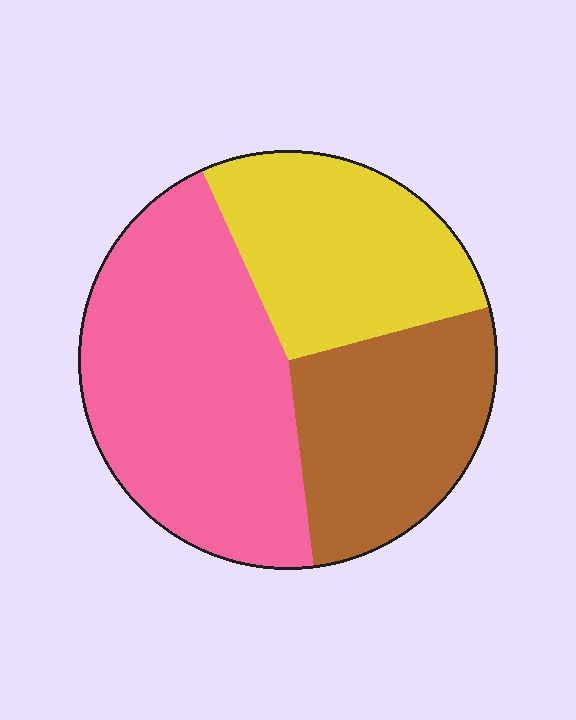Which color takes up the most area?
Pink, at roughly 45%.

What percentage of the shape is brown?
Brown covers about 25% of the shape.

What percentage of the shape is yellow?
Yellow covers 28% of the shape.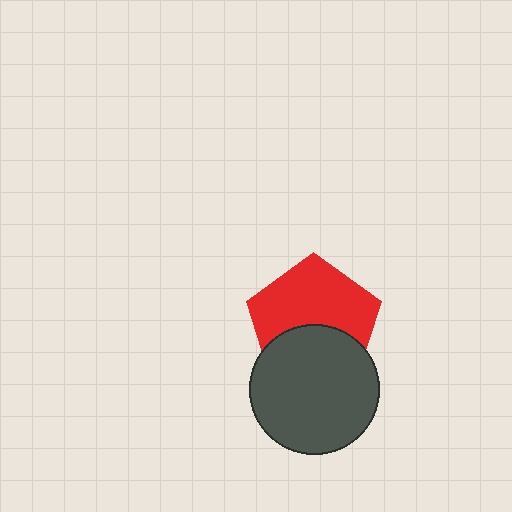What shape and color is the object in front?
The object in front is a dark gray circle.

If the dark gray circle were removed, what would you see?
You would see the complete red pentagon.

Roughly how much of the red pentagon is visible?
About half of it is visible (roughly 60%).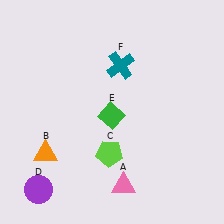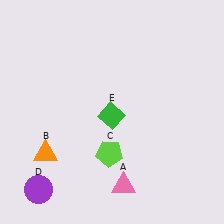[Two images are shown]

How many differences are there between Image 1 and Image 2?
There is 1 difference between the two images.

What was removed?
The teal cross (F) was removed in Image 2.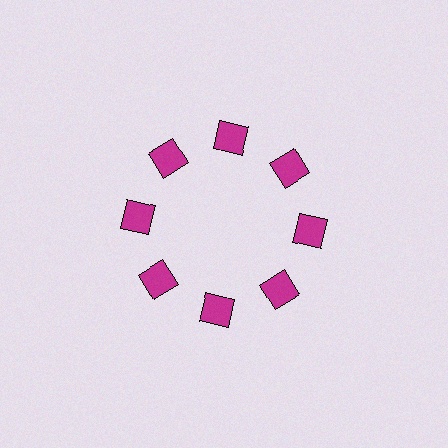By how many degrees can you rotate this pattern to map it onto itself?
The pattern maps onto itself every 45 degrees of rotation.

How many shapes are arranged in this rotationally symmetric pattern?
There are 8 shapes, arranged in 8 groups of 1.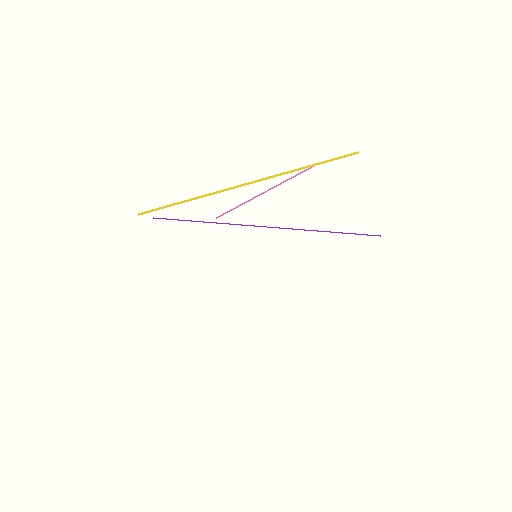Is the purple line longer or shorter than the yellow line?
The yellow line is longer than the purple line.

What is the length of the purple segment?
The purple segment is approximately 227 pixels long.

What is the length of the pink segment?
The pink segment is approximately 115 pixels long.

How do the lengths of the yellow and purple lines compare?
The yellow and purple lines are approximately the same length.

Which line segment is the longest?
The yellow line is the longest at approximately 229 pixels.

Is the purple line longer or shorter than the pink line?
The purple line is longer than the pink line.